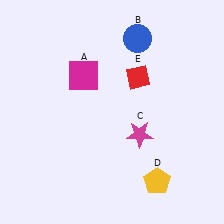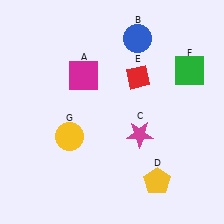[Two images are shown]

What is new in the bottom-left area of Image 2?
A yellow circle (G) was added in the bottom-left area of Image 2.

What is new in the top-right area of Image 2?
A green square (F) was added in the top-right area of Image 2.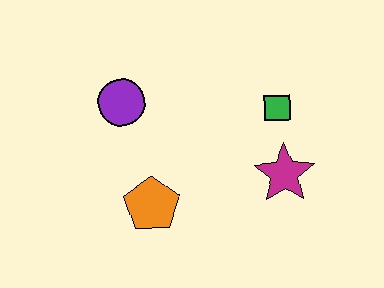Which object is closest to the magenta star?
The green square is closest to the magenta star.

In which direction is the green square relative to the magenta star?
The green square is above the magenta star.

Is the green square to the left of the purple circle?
No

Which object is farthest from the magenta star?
The purple circle is farthest from the magenta star.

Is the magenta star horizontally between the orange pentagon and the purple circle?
No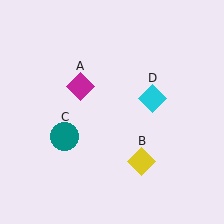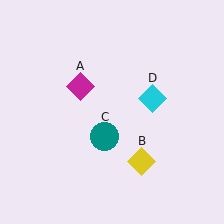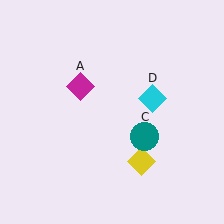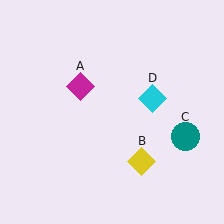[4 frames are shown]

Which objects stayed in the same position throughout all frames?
Magenta diamond (object A) and yellow diamond (object B) and cyan diamond (object D) remained stationary.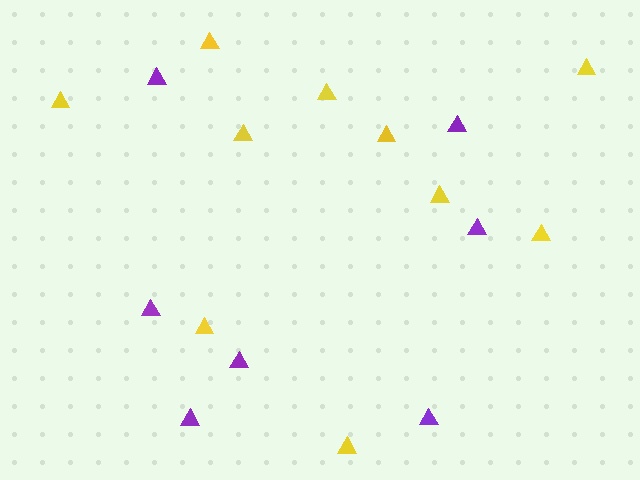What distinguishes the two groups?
There are 2 groups: one group of yellow triangles (10) and one group of purple triangles (7).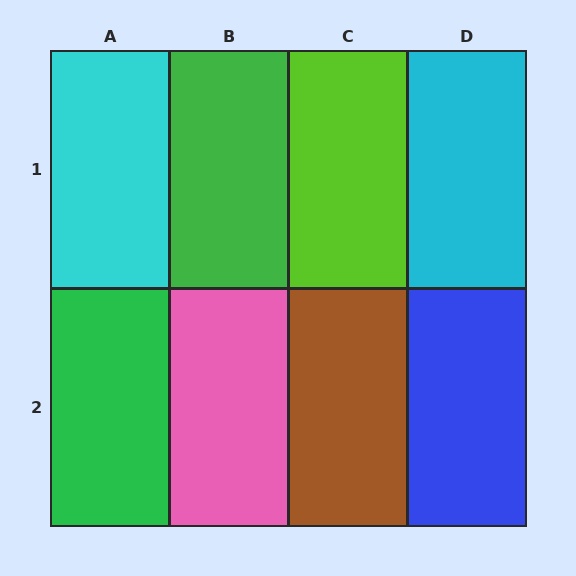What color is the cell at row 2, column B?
Pink.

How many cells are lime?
1 cell is lime.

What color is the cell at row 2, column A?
Green.